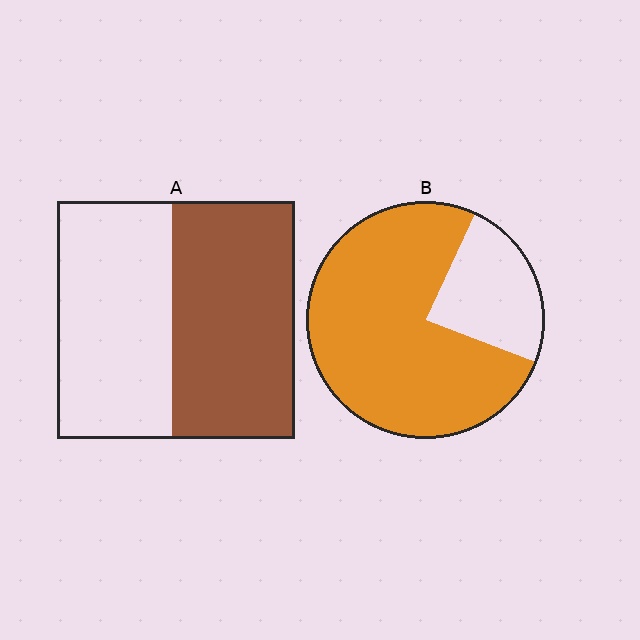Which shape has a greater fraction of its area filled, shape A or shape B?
Shape B.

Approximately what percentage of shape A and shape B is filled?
A is approximately 50% and B is approximately 75%.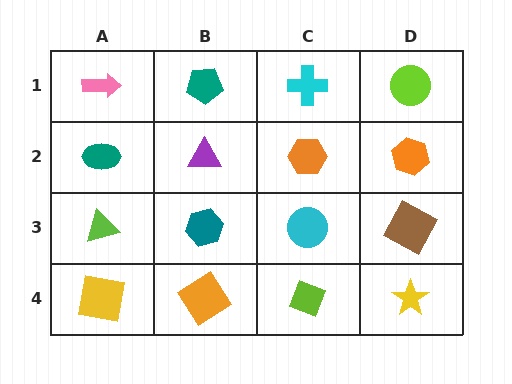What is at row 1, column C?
A cyan cross.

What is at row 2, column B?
A purple triangle.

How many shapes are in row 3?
4 shapes.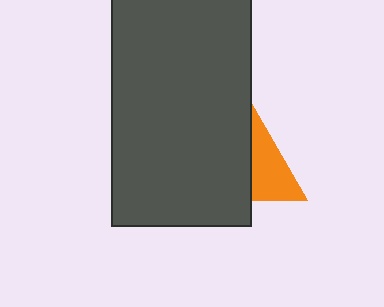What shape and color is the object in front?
The object in front is a dark gray rectangle.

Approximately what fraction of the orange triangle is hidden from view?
Roughly 66% of the orange triangle is hidden behind the dark gray rectangle.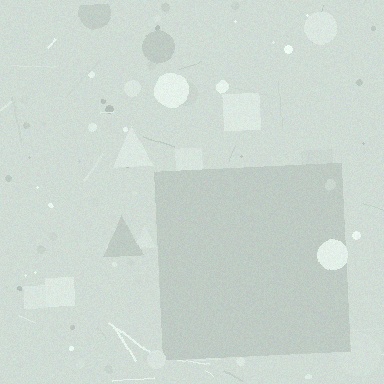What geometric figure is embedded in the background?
A square is embedded in the background.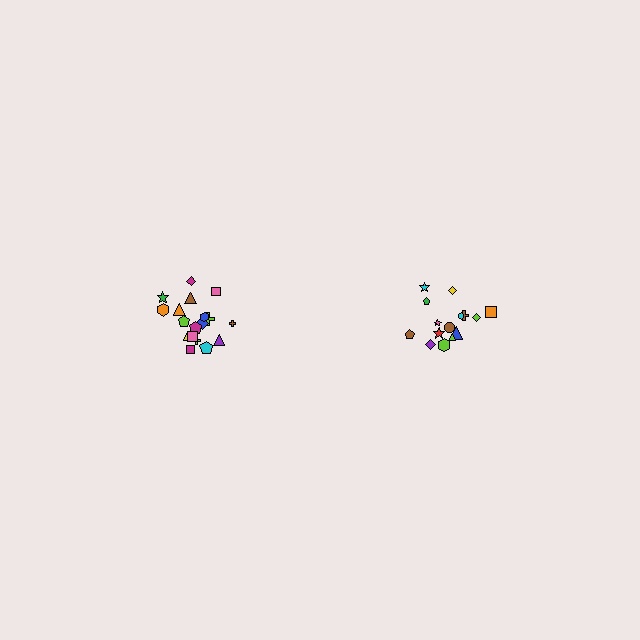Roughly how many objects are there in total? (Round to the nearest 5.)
Roughly 35 objects in total.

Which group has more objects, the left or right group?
The left group.